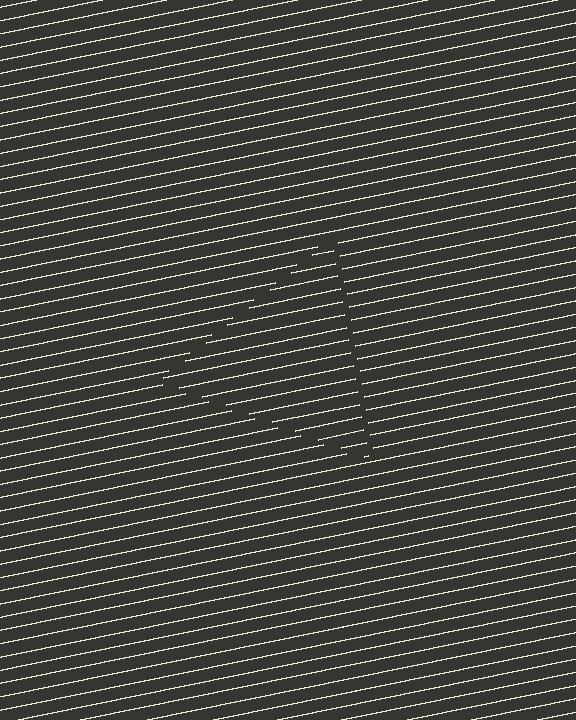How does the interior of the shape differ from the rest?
The interior of the shape contains the same grating, shifted by half a period — the contour is defined by the phase discontinuity where line-ends from the inner and outer gratings abut.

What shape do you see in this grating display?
An illusory triangle. The interior of the shape contains the same grating, shifted by half a period — the contour is defined by the phase discontinuity where line-ends from the inner and outer gratings abut.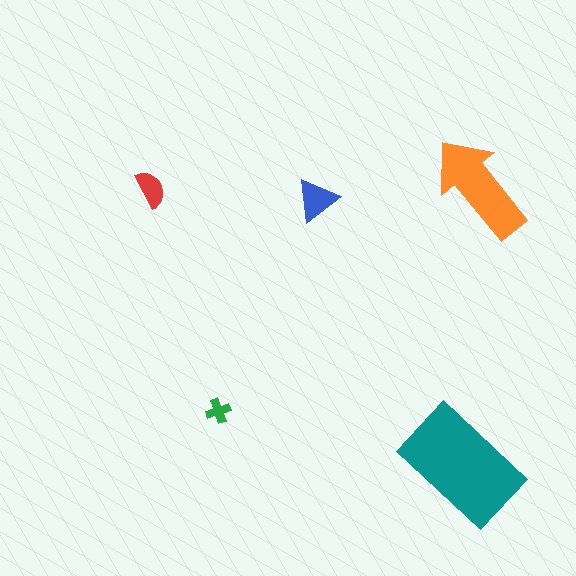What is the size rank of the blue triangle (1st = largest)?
3rd.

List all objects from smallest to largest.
The green cross, the red semicircle, the blue triangle, the orange arrow, the teal rectangle.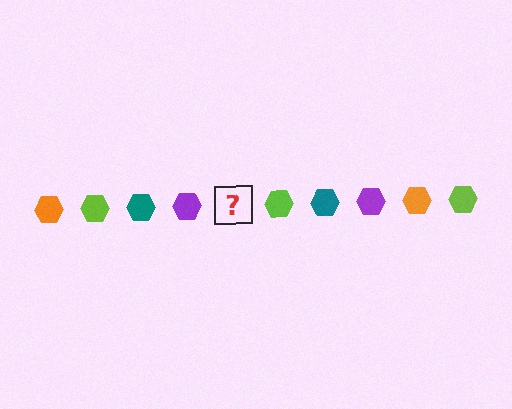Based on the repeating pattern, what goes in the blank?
The blank should be an orange hexagon.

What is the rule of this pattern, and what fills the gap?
The rule is that the pattern cycles through orange, lime, teal, purple hexagons. The gap should be filled with an orange hexagon.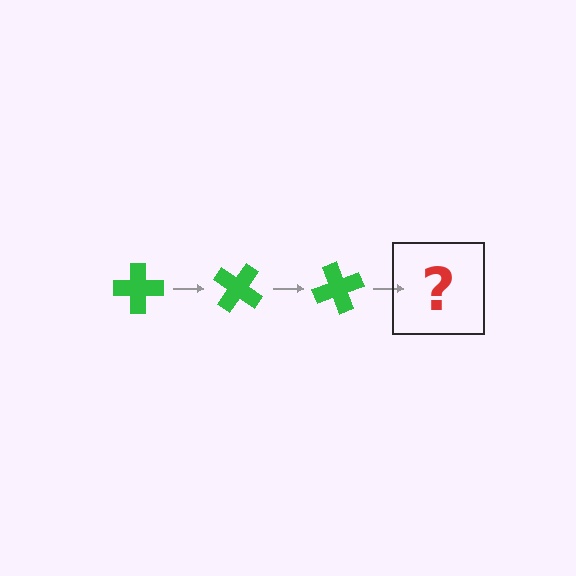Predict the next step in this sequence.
The next step is a green cross rotated 105 degrees.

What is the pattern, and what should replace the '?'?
The pattern is that the cross rotates 35 degrees each step. The '?' should be a green cross rotated 105 degrees.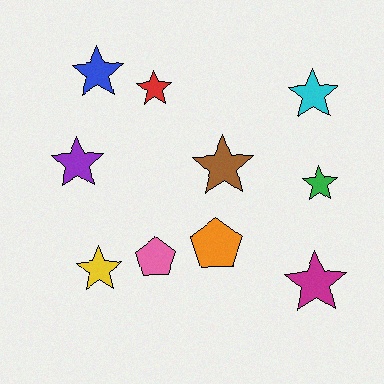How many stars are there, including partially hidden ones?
There are 8 stars.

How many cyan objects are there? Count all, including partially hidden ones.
There is 1 cyan object.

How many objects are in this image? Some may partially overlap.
There are 10 objects.